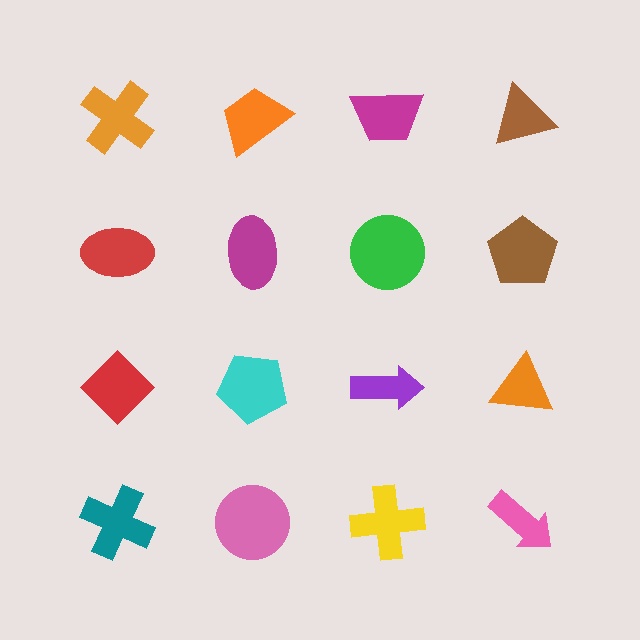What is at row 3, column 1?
A red diamond.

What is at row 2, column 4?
A brown pentagon.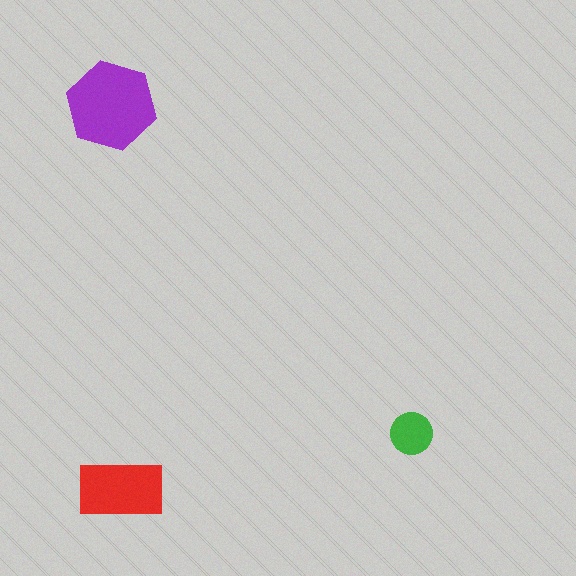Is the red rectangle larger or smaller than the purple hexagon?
Smaller.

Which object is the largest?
The purple hexagon.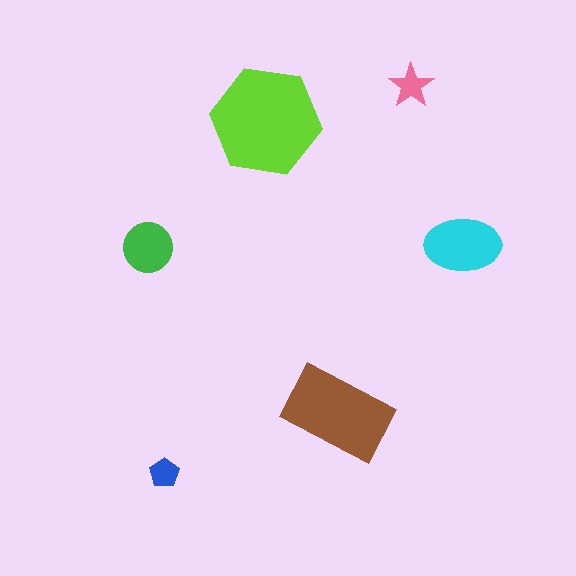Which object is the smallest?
The blue pentagon.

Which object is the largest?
The lime hexagon.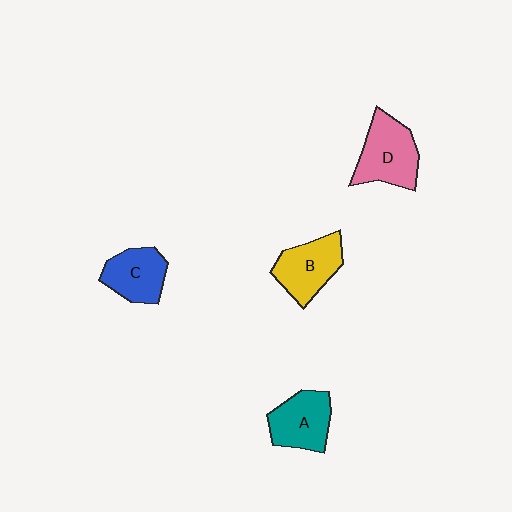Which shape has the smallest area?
Shape C (blue).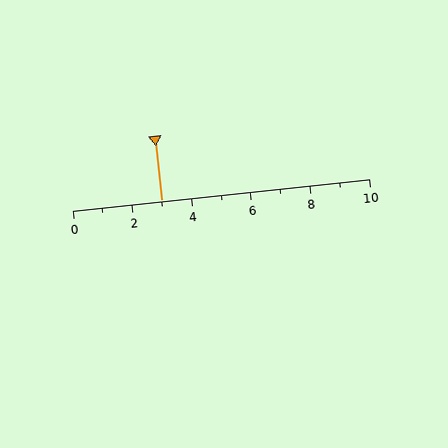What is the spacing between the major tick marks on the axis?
The major ticks are spaced 2 apart.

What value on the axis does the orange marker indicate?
The marker indicates approximately 3.